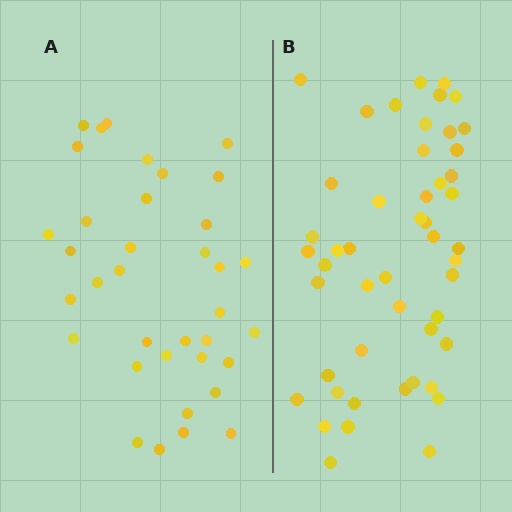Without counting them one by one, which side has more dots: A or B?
Region B (the right region) has more dots.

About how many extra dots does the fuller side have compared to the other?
Region B has approximately 15 more dots than region A.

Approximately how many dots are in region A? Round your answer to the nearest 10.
About 40 dots. (The exact count is 36, which rounds to 40.)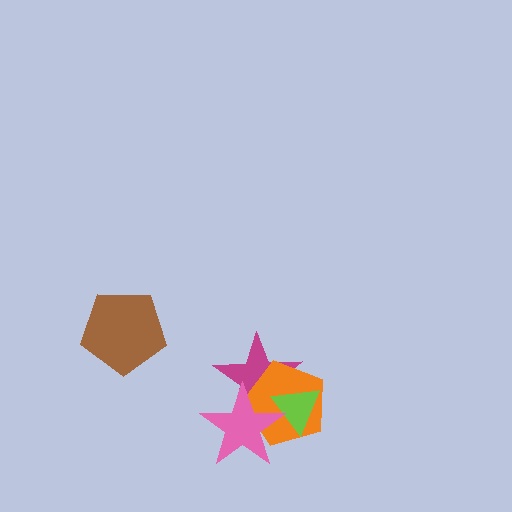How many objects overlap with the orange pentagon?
3 objects overlap with the orange pentagon.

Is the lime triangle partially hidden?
Yes, it is partially covered by another shape.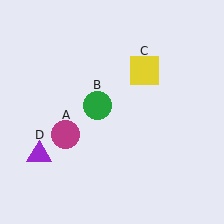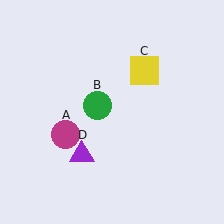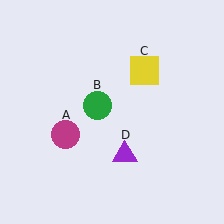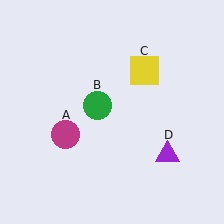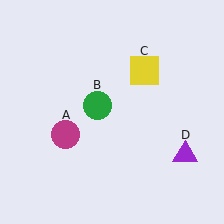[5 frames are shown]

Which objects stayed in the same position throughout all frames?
Magenta circle (object A) and green circle (object B) and yellow square (object C) remained stationary.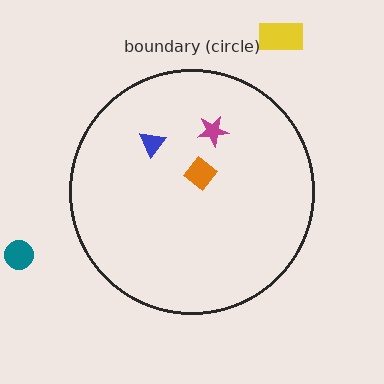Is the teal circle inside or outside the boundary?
Outside.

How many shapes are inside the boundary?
3 inside, 2 outside.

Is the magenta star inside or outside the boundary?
Inside.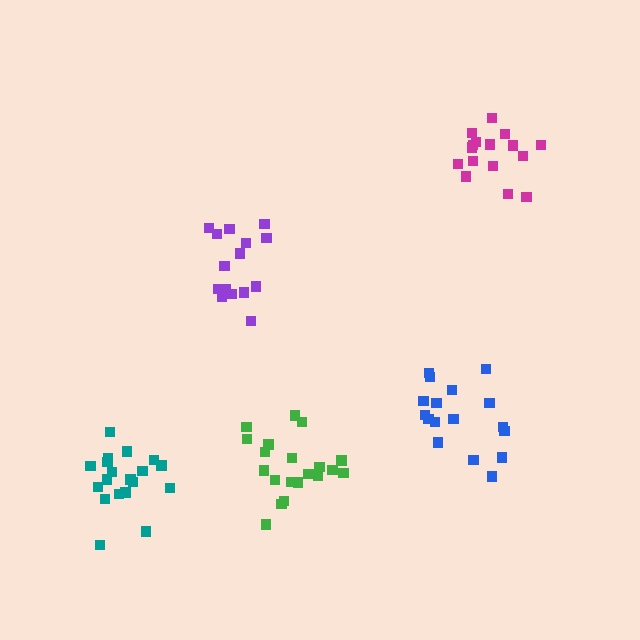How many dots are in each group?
Group 1: 20 dots, Group 2: 17 dots, Group 3: 19 dots, Group 4: 16 dots, Group 5: 15 dots (87 total).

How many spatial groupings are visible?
There are 5 spatial groupings.